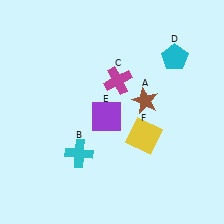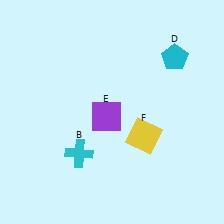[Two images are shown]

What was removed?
The brown star (A), the magenta cross (C) were removed in Image 2.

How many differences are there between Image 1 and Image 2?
There are 2 differences between the two images.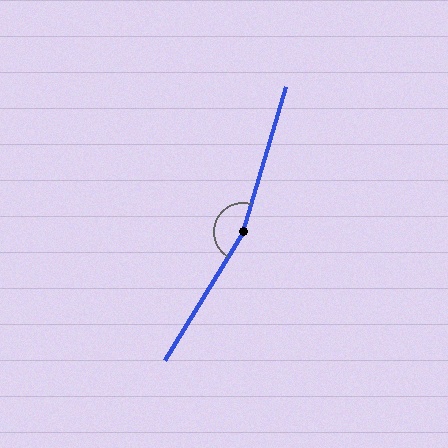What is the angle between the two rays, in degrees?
Approximately 165 degrees.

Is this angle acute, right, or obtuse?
It is obtuse.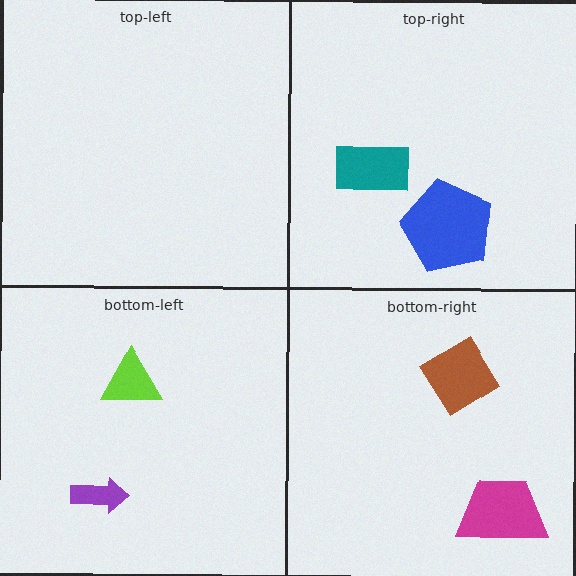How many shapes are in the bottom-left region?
2.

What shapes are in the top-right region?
The blue pentagon, the teal rectangle.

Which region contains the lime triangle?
The bottom-left region.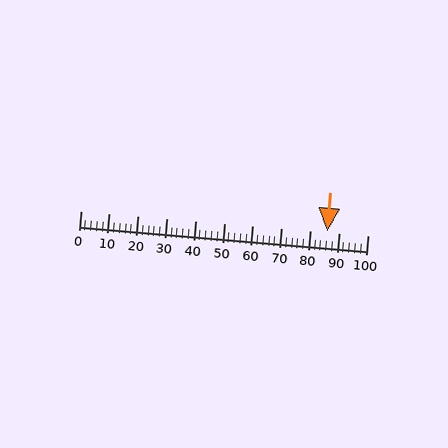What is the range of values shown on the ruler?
The ruler shows values from 0 to 100.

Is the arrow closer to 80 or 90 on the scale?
The arrow is closer to 90.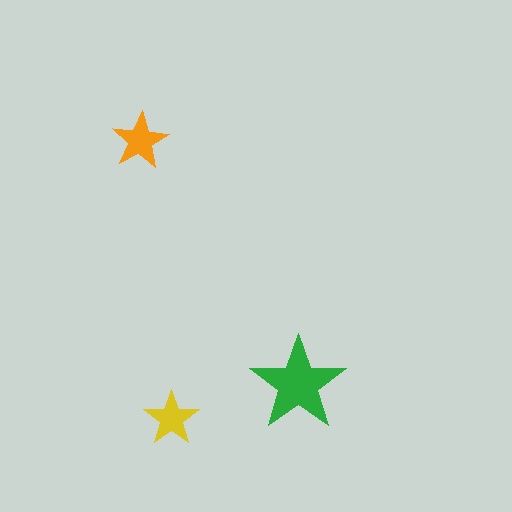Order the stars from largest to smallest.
the green one, the orange one, the yellow one.